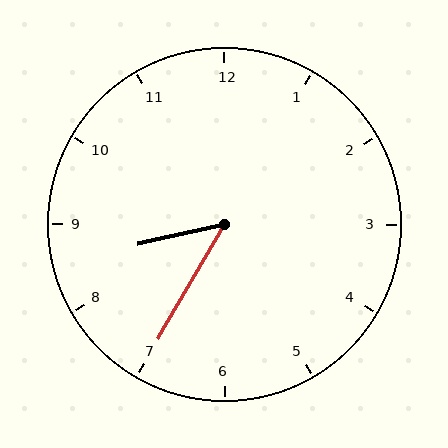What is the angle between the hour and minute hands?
Approximately 48 degrees.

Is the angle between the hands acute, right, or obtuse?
It is acute.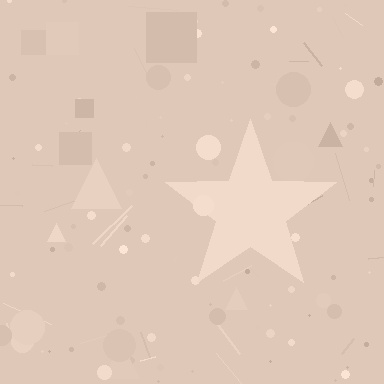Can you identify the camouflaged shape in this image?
The camouflaged shape is a star.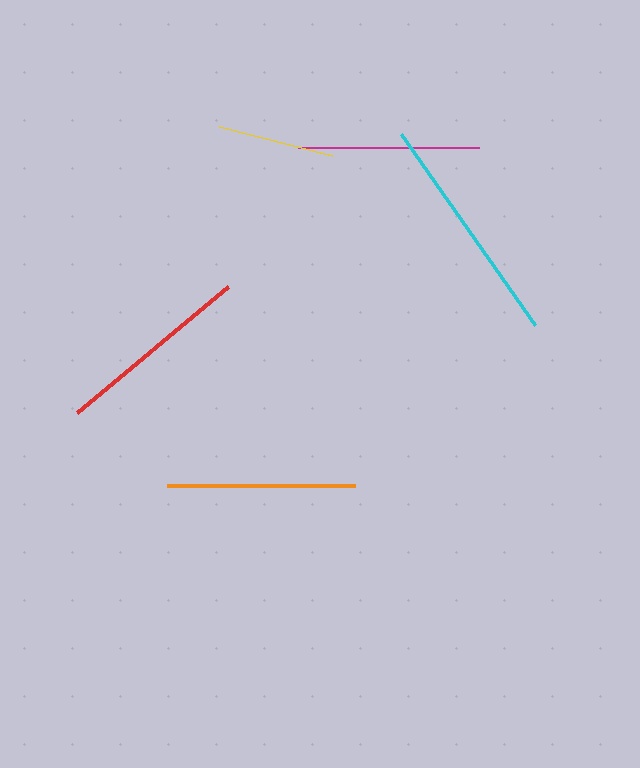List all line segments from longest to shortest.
From longest to shortest: cyan, red, orange, magenta, yellow.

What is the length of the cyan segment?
The cyan segment is approximately 233 pixels long.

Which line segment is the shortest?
The yellow line is the shortest at approximately 116 pixels.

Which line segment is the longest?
The cyan line is the longest at approximately 233 pixels.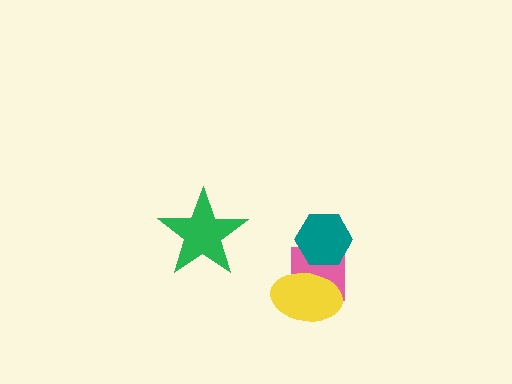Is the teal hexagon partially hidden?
No, no other shape covers it.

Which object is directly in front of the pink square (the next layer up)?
The yellow ellipse is directly in front of the pink square.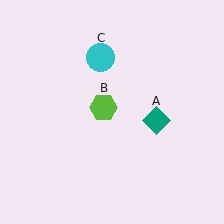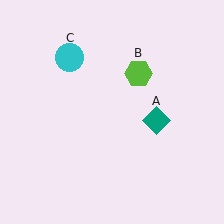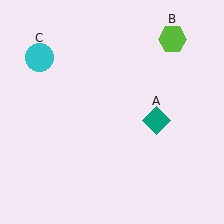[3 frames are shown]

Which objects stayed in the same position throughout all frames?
Teal diamond (object A) remained stationary.